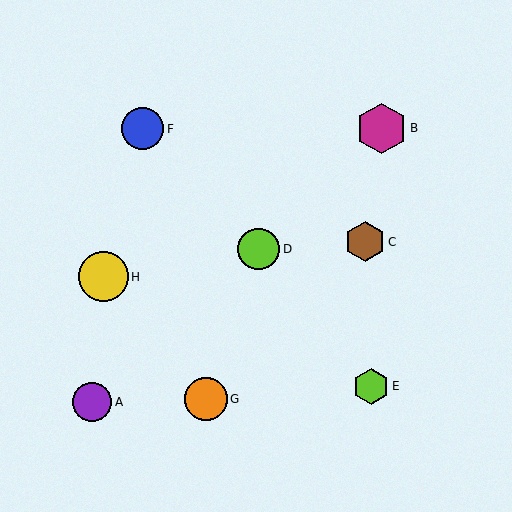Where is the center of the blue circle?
The center of the blue circle is at (143, 129).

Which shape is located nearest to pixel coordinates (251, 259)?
The lime circle (labeled D) at (259, 249) is nearest to that location.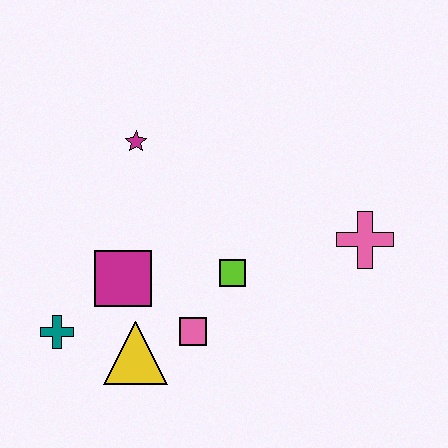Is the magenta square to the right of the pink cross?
No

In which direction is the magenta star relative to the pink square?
The magenta star is above the pink square.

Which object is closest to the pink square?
The yellow triangle is closest to the pink square.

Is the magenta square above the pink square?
Yes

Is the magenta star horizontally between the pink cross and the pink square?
No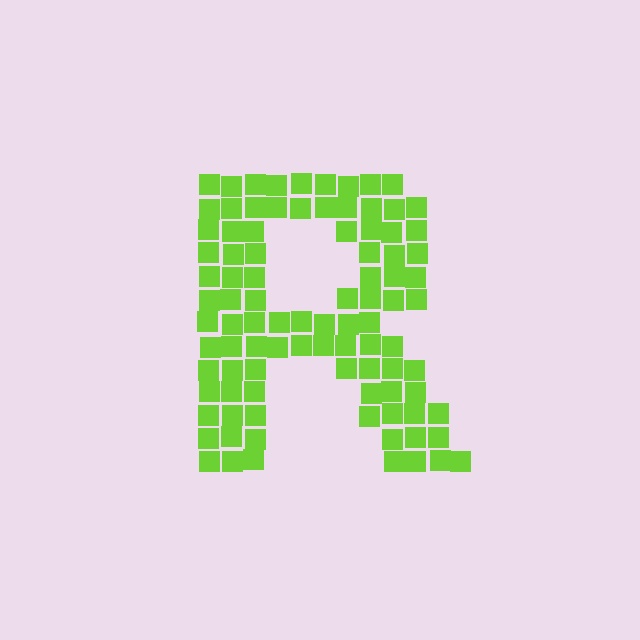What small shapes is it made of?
It is made of small squares.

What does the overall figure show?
The overall figure shows the letter R.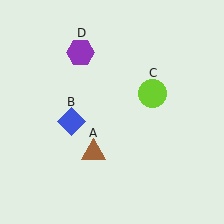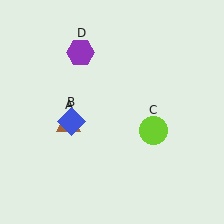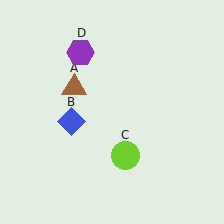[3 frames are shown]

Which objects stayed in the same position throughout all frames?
Blue diamond (object B) and purple hexagon (object D) remained stationary.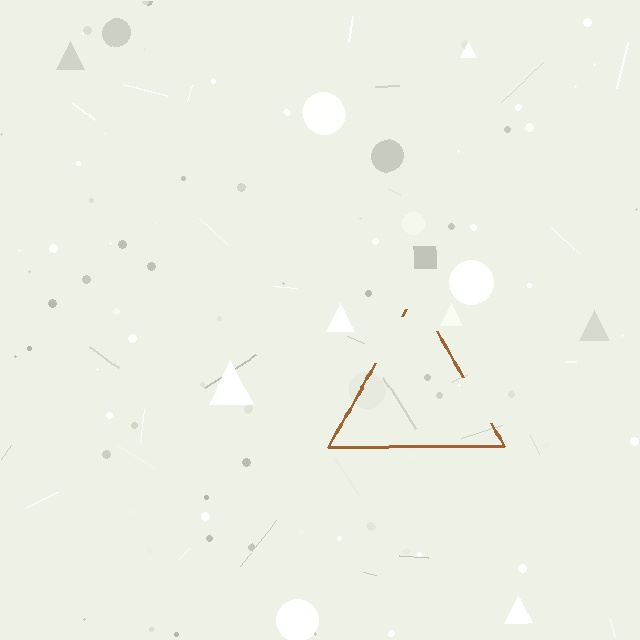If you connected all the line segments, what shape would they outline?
They would outline a triangle.